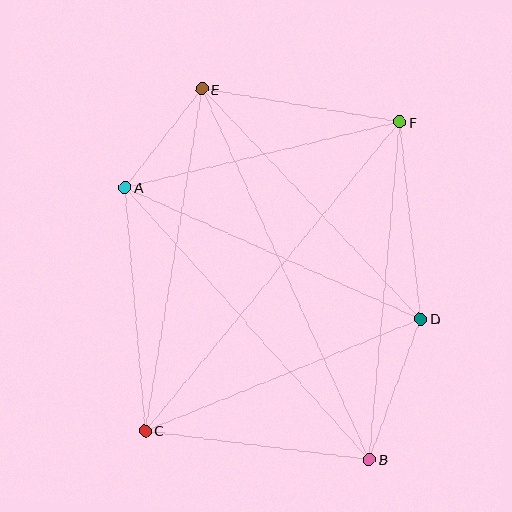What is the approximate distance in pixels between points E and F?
The distance between E and F is approximately 201 pixels.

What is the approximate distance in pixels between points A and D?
The distance between A and D is approximately 323 pixels.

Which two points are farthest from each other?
Points B and E are farthest from each other.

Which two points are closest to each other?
Points A and E are closest to each other.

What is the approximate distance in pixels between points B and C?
The distance between B and C is approximately 226 pixels.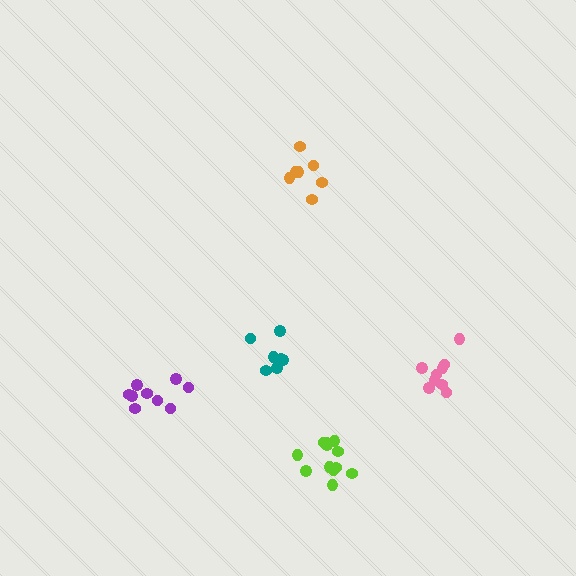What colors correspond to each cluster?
The clusters are colored: purple, lime, teal, orange, pink.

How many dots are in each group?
Group 1: 9 dots, Group 2: 12 dots, Group 3: 7 dots, Group 4: 7 dots, Group 5: 9 dots (44 total).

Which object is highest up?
The orange cluster is topmost.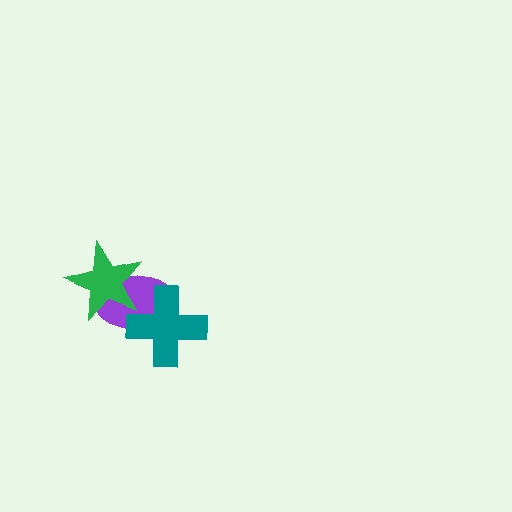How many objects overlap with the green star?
1 object overlaps with the green star.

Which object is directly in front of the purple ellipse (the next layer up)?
The teal cross is directly in front of the purple ellipse.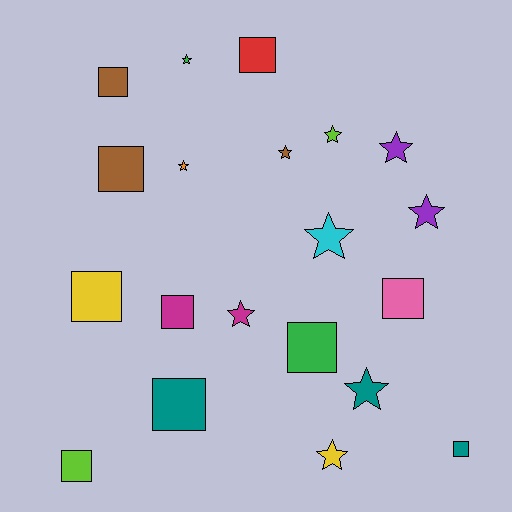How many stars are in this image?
There are 10 stars.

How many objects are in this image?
There are 20 objects.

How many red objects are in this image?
There is 1 red object.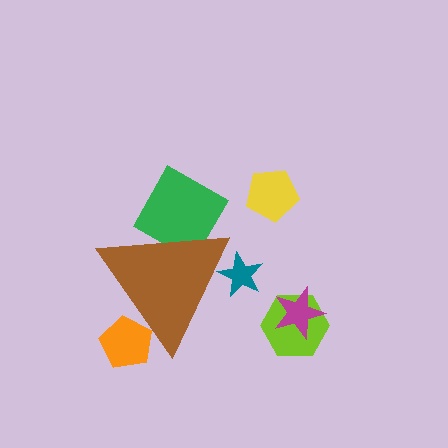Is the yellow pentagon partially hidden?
No, the yellow pentagon is fully visible.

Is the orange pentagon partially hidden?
Yes, the orange pentagon is partially hidden behind the brown triangle.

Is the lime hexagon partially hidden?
No, the lime hexagon is fully visible.